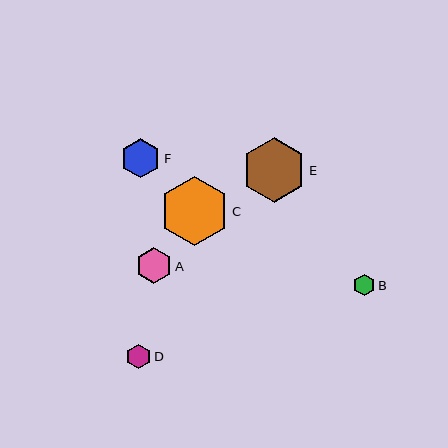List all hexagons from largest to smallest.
From largest to smallest: C, E, F, A, D, B.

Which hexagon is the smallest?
Hexagon B is the smallest with a size of approximately 21 pixels.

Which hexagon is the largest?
Hexagon C is the largest with a size of approximately 70 pixels.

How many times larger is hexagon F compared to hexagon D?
Hexagon F is approximately 1.6 times the size of hexagon D.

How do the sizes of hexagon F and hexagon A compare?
Hexagon F and hexagon A are approximately the same size.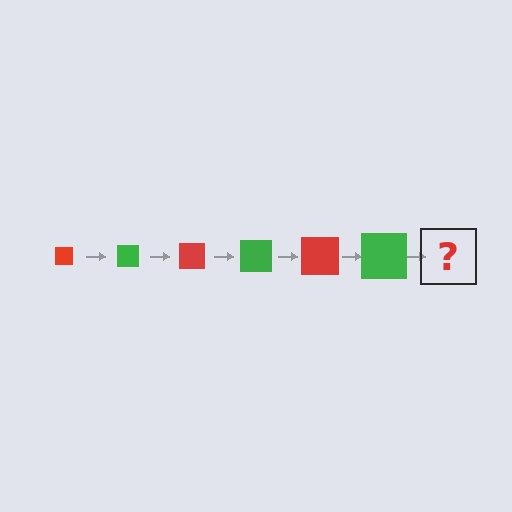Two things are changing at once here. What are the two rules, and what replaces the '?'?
The two rules are that the square grows larger each step and the color cycles through red and green. The '?' should be a red square, larger than the previous one.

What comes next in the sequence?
The next element should be a red square, larger than the previous one.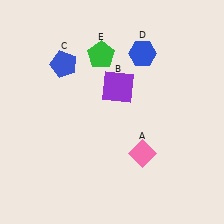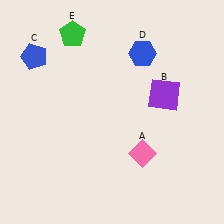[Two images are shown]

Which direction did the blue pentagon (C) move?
The blue pentagon (C) moved left.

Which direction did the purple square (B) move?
The purple square (B) moved right.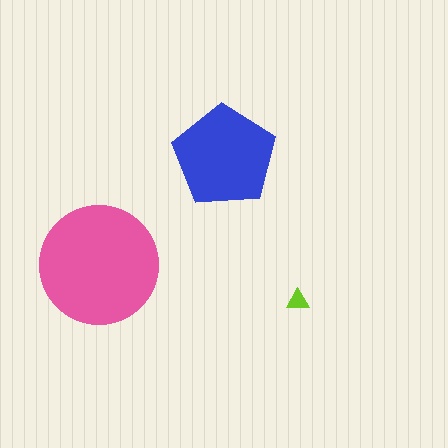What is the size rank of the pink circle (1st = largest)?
1st.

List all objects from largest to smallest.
The pink circle, the blue pentagon, the lime triangle.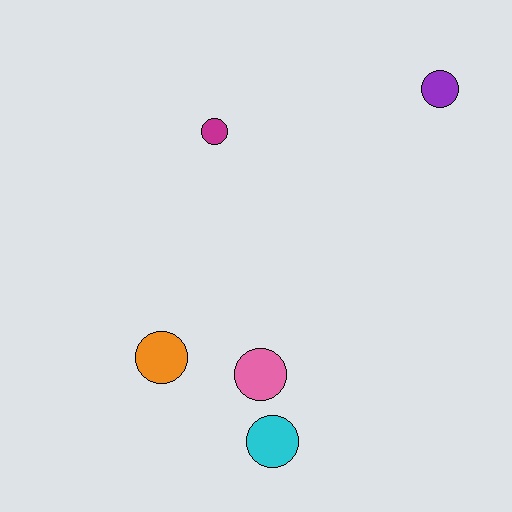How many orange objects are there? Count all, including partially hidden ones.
There is 1 orange object.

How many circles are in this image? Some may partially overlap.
There are 5 circles.